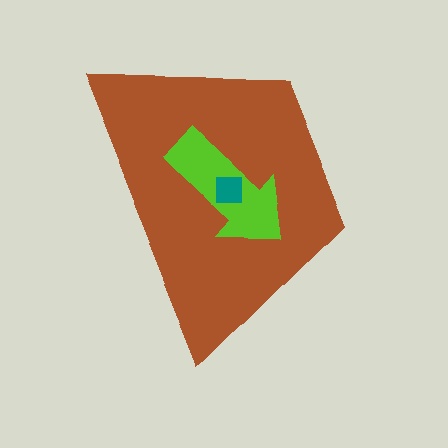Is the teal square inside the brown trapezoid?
Yes.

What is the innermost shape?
The teal square.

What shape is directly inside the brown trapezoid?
The lime arrow.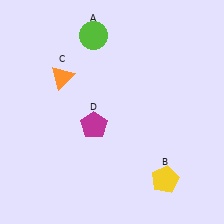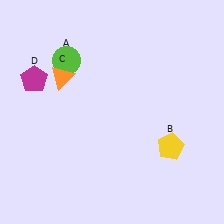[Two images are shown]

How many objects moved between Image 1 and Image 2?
3 objects moved between the two images.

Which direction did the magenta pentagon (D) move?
The magenta pentagon (D) moved left.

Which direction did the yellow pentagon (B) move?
The yellow pentagon (B) moved up.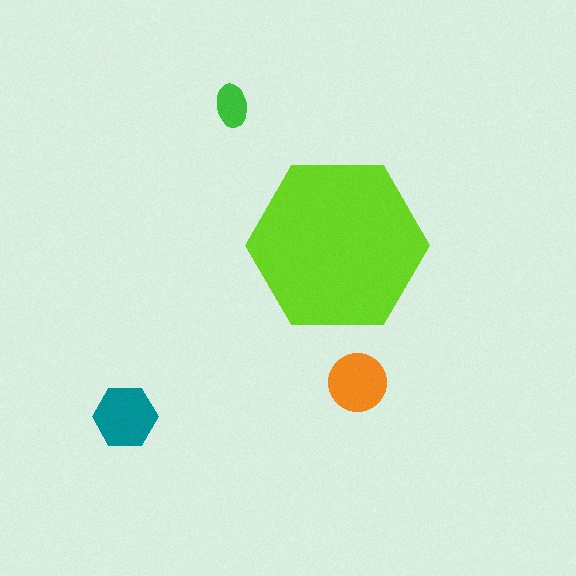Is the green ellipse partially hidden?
No, the green ellipse is fully visible.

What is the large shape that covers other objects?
A lime hexagon.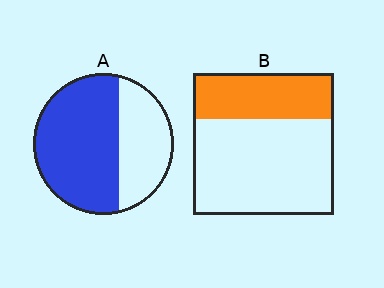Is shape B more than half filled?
No.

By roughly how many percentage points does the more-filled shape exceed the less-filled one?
By roughly 30 percentage points (A over B).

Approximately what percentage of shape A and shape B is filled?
A is approximately 65% and B is approximately 30%.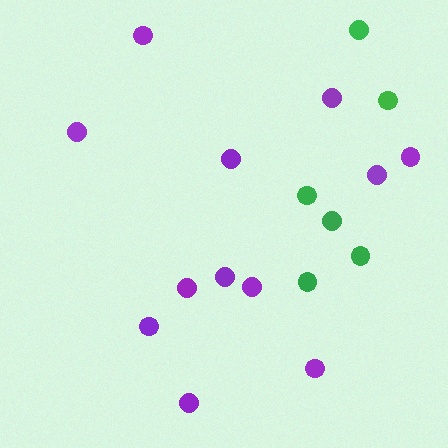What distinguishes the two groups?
There are 2 groups: one group of green circles (6) and one group of purple circles (12).